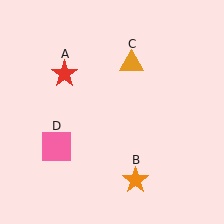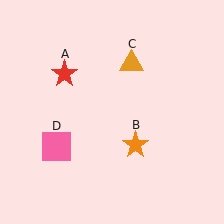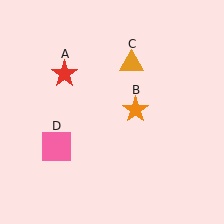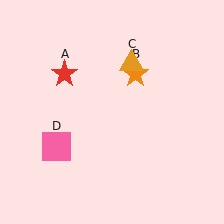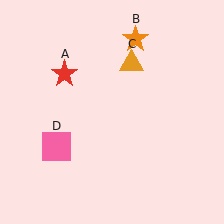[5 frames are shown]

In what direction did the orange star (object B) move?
The orange star (object B) moved up.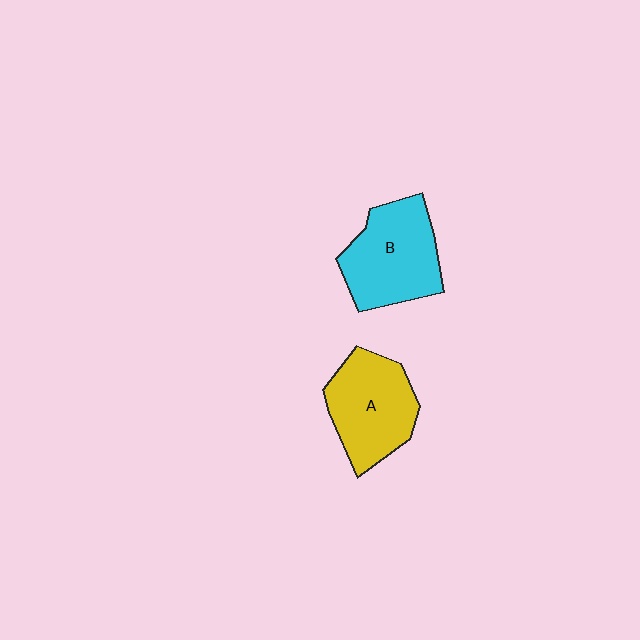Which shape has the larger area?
Shape B (cyan).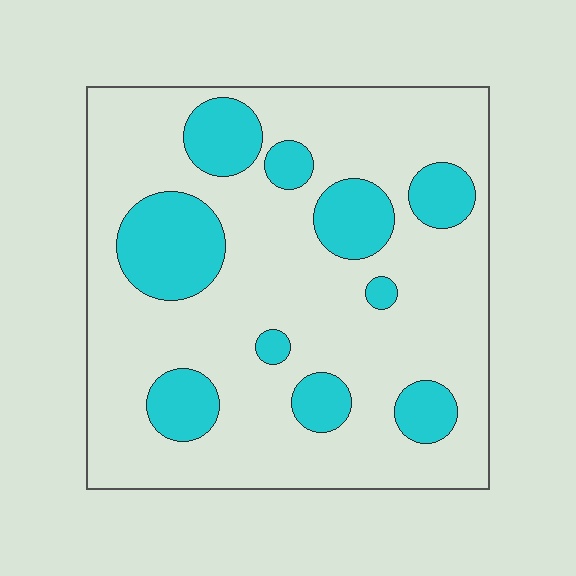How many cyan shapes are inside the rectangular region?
10.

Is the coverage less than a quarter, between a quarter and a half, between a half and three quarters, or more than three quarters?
Less than a quarter.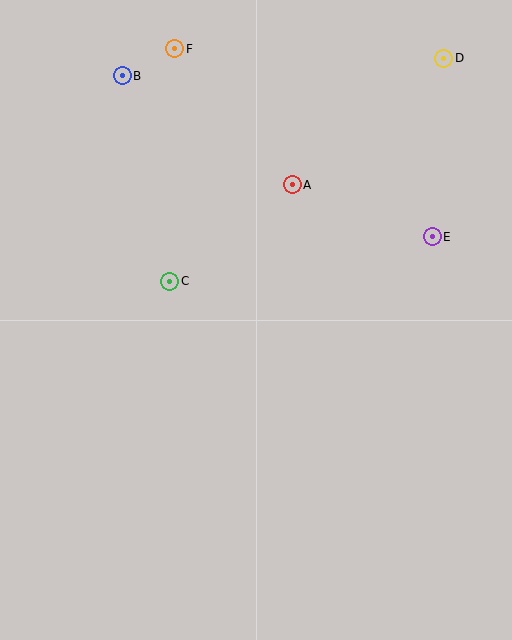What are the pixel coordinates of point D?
Point D is at (444, 58).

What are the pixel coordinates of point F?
Point F is at (175, 49).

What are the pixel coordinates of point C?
Point C is at (170, 281).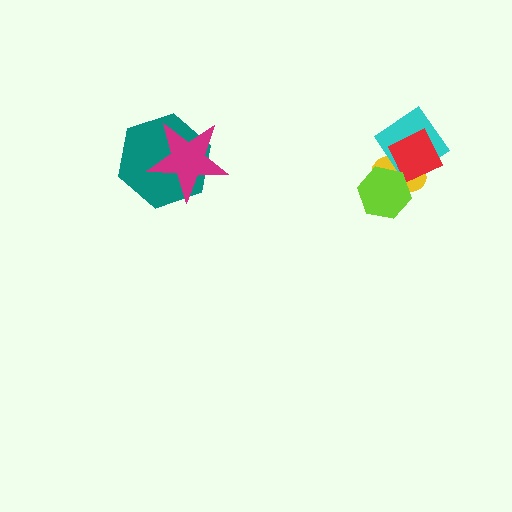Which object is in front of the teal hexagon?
The magenta star is in front of the teal hexagon.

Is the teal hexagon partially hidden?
Yes, it is partially covered by another shape.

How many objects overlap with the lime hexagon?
3 objects overlap with the lime hexagon.